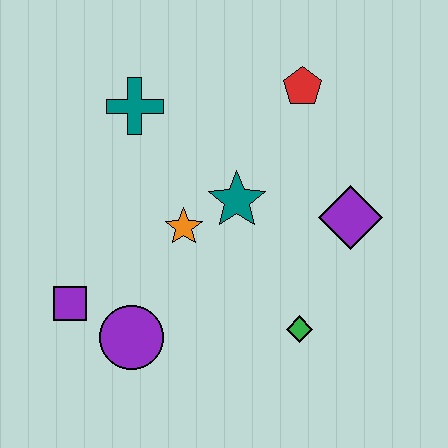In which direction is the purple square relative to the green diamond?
The purple square is to the left of the green diamond.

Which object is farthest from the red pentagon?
The purple square is farthest from the red pentagon.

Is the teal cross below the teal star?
No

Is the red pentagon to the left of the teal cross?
No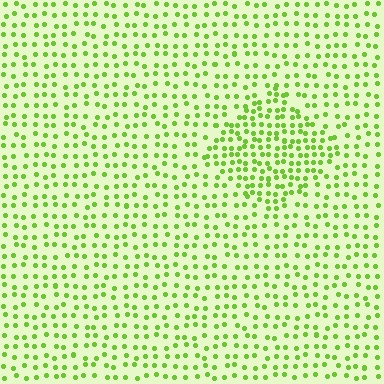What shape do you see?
I see a diamond.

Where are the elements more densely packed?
The elements are more densely packed inside the diamond boundary.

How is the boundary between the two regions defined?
The boundary is defined by a change in element density (approximately 1.8x ratio). All elements are the same color, size, and shape.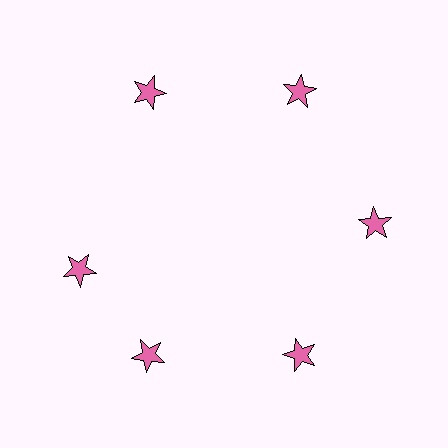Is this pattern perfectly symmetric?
No. The 6 pink stars are arranged in a ring, but one element near the 9 o'clock position is rotated out of alignment along the ring, breaking the 6-fold rotational symmetry.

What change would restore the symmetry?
The symmetry would be restored by rotating it back into even spacing with its neighbors so that all 6 stars sit at equal angles and equal distance from the center.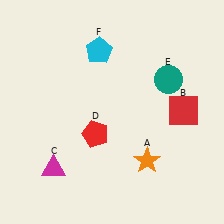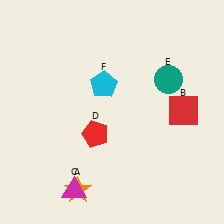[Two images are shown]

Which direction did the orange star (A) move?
The orange star (A) moved left.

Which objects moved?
The objects that moved are: the orange star (A), the magenta triangle (C), the cyan pentagon (F).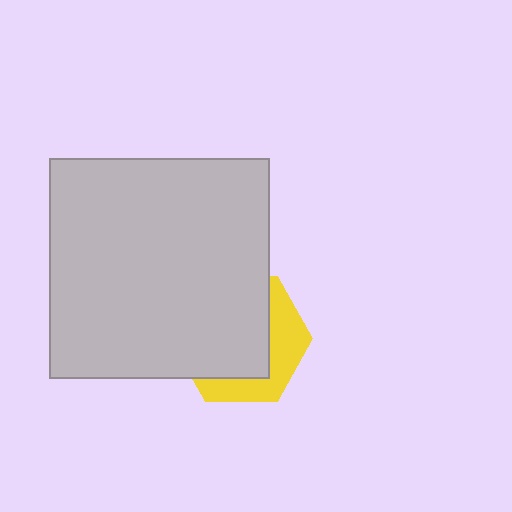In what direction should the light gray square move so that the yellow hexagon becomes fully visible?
The light gray square should move toward the upper-left. That is the shortest direction to clear the overlap and leave the yellow hexagon fully visible.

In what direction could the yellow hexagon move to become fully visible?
The yellow hexagon could move toward the lower-right. That would shift it out from behind the light gray square entirely.